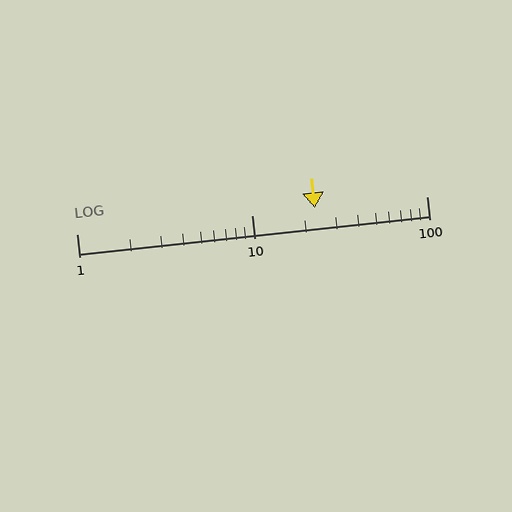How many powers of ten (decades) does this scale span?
The scale spans 2 decades, from 1 to 100.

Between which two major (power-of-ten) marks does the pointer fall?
The pointer is between 10 and 100.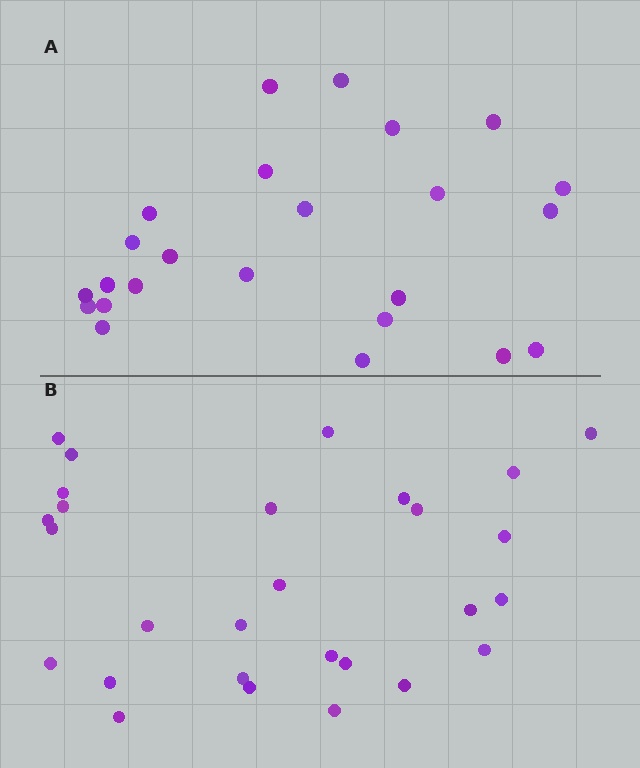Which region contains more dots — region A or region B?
Region B (the bottom region) has more dots.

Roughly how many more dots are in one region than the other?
Region B has about 4 more dots than region A.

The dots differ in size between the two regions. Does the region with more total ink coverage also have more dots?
No. Region A has more total ink coverage because its dots are larger, but region B actually contains more individual dots. Total area can be misleading — the number of items is what matters here.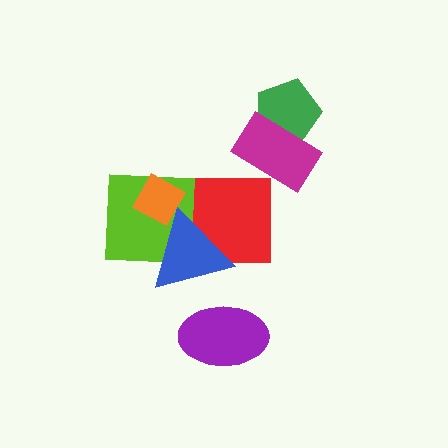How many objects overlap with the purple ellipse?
0 objects overlap with the purple ellipse.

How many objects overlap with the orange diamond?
2 objects overlap with the orange diamond.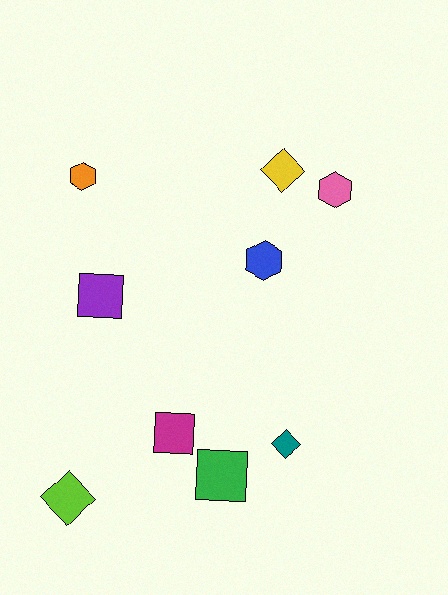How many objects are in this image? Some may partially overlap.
There are 9 objects.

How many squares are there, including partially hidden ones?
There are 3 squares.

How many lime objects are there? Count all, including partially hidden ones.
There is 1 lime object.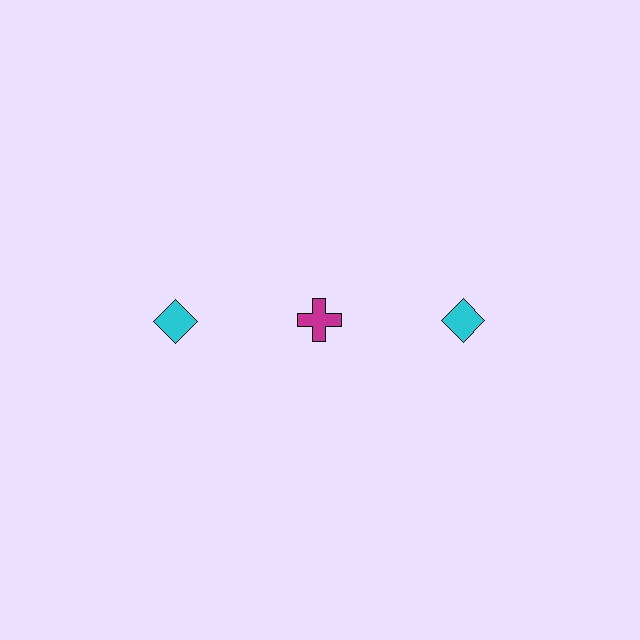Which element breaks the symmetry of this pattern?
The magenta cross in the top row, second from left column breaks the symmetry. All other shapes are cyan diamonds.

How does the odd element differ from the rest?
It differs in both color (magenta instead of cyan) and shape (cross instead of diamond).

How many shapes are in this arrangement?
There are 3 shapes arranged in a grid pattern.